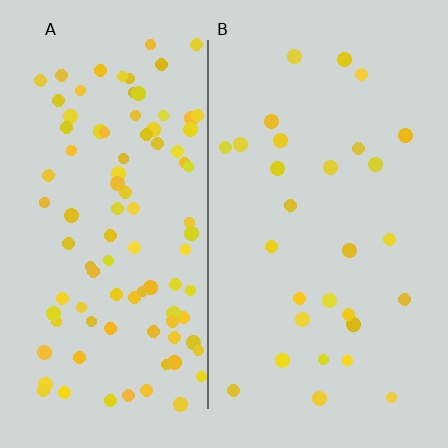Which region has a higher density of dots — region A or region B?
A (the left).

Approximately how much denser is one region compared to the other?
Approximately 3.3× — region A over region B.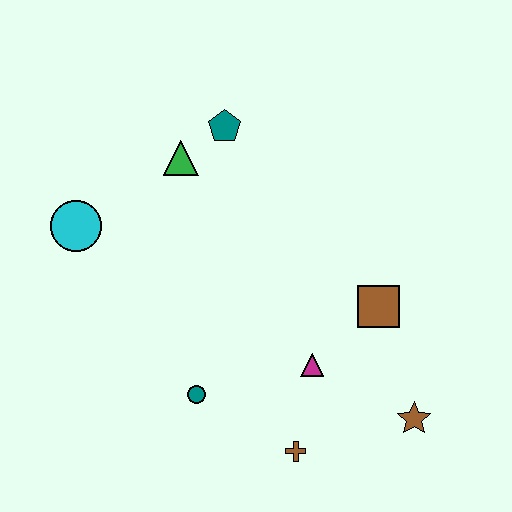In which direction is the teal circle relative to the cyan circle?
The teal circle is below the cyan circle.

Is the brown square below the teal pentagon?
Yes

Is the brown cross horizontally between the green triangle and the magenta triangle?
Yes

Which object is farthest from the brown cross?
The teal pentagon is farthest from the brown cross.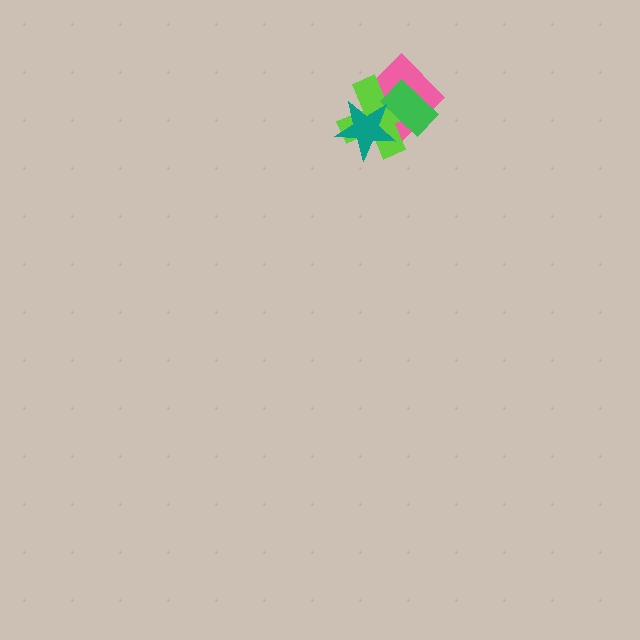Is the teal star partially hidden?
No, no other shape covers it.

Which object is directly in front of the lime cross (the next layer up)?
The green rectangle is directly in front of the lime cross.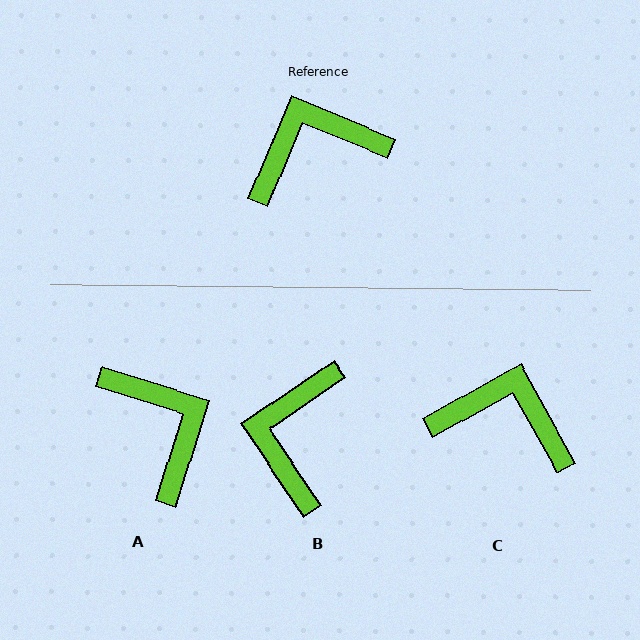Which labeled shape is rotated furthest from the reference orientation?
A, about 85 degrees away.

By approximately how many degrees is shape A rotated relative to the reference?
Approximately 85 degrees clockwise.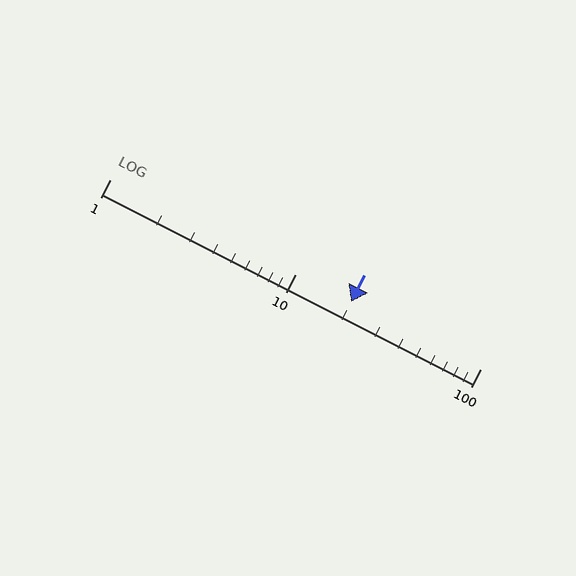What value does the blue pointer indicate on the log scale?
The pointer indicates approximately 20.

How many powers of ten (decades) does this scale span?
The scale spans 2 decades, from 1 to 100.